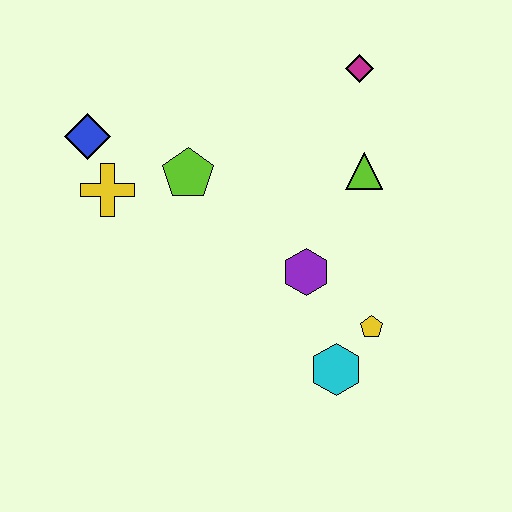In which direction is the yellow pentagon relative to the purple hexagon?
The yellow pentagon is to the right of the purple hexagon.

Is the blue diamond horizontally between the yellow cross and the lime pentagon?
No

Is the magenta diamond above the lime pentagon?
Yes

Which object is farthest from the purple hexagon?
The blue diamond is farthest from the purple hexagon.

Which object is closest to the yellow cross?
The blue diamond is closest to the yellow cross.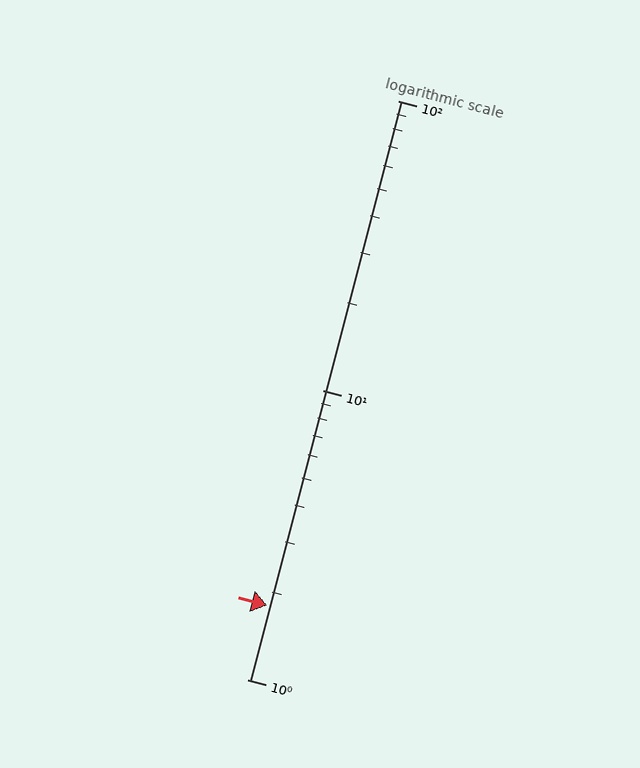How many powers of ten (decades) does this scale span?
The scale spans 2 decades, from 1 to 100.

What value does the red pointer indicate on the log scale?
The pointer indicates approximately 1.8.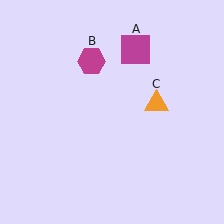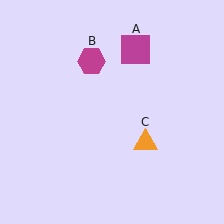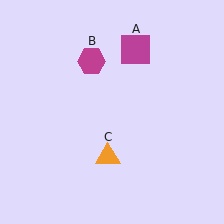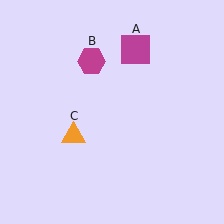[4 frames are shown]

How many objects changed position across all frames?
1 object changed position: orange triangle (object C).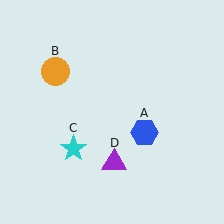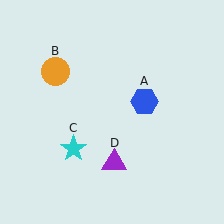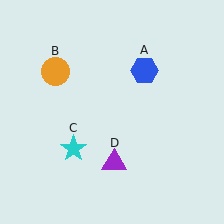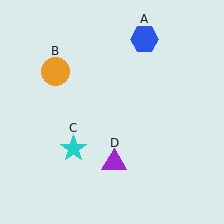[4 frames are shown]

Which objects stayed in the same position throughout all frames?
Orange circle (object B) and cyan star (object C) and purple triangle (object D) remained stationary.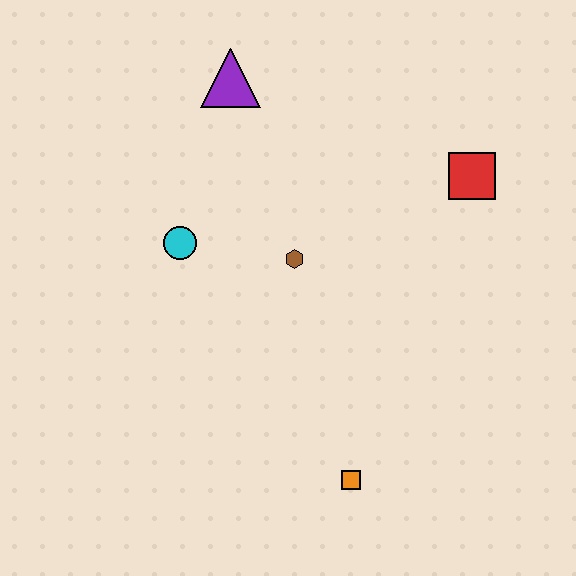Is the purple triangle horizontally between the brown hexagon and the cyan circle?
Yes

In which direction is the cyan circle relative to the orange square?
The cyan circle is above the orange square.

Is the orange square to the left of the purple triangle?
No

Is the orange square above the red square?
No